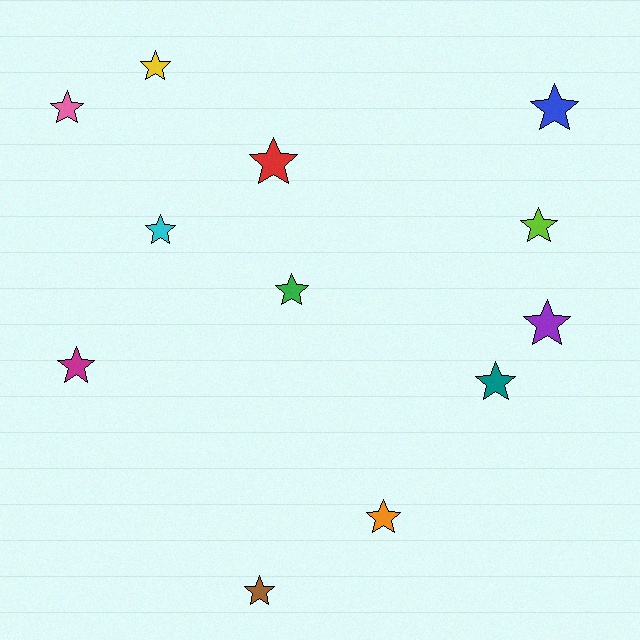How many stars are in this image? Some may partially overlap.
There are 12 stars.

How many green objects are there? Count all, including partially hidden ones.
There is 1 green object.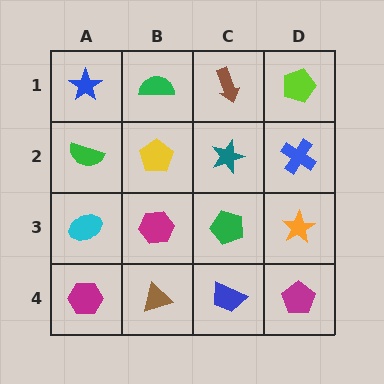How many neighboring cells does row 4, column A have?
2.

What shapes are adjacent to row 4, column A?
A cyan ellipse (row 3, column A), a brown triangle (row 4, column B).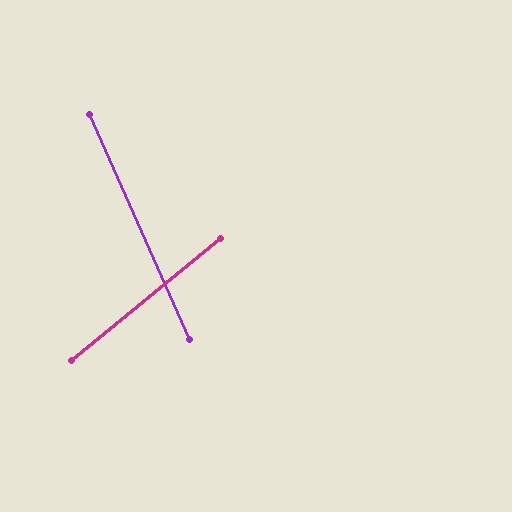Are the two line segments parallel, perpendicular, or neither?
Neither parallel nor perpendicular — they differ by about 75°.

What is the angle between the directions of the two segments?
Approximately 75 degrees.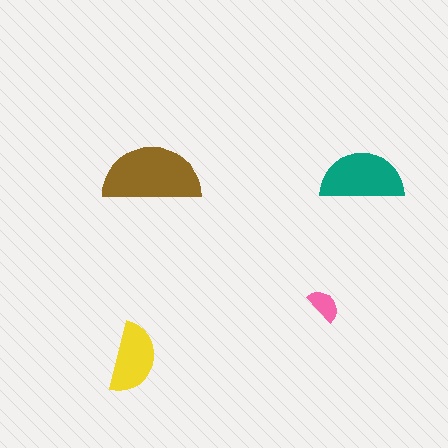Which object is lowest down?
The yellow semicircle is bottommost.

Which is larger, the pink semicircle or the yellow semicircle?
The yellow one.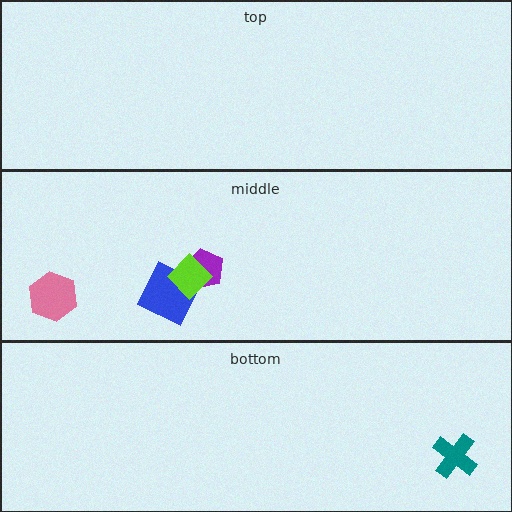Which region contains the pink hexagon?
The middle region.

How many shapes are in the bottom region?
1.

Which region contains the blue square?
The middle region.